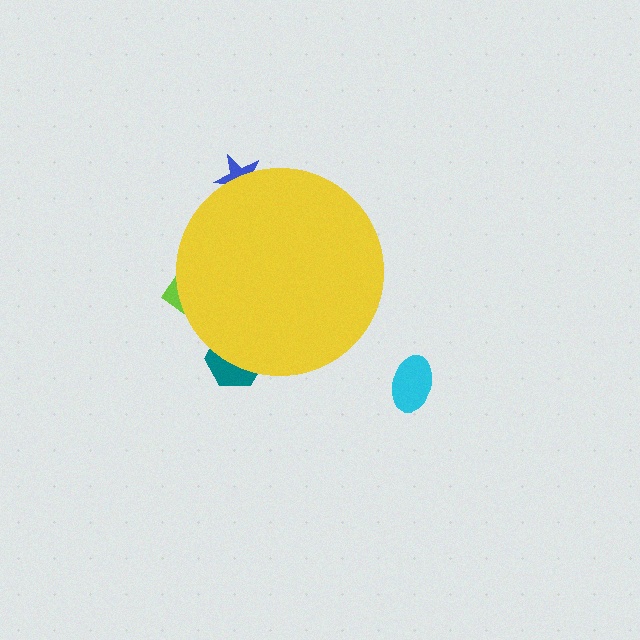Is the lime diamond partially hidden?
Yes, the lime diamond is partially hidden behind the yellow circle.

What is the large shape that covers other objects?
A yellow circle.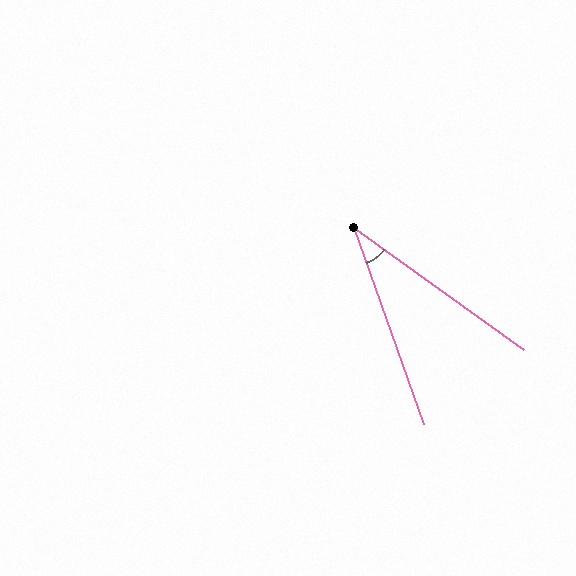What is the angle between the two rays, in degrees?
Approximately 35 degrees.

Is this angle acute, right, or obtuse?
It is acute.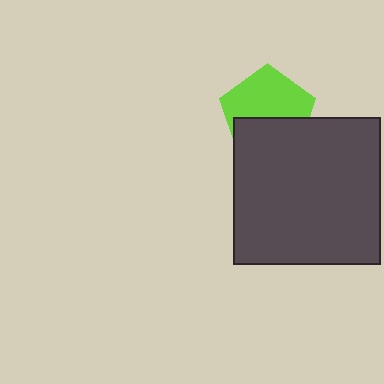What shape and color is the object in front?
The object in front is a dark gray square.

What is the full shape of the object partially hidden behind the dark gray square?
The partially hidden object is a lime pentagon.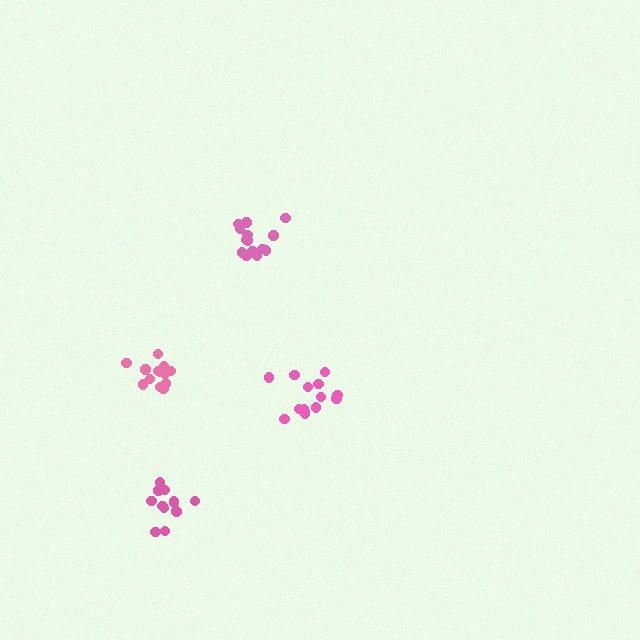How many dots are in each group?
Group 1: 13 dots, Group 2: 16 dots, Group 3: 14 dots, Group 4: 12 dots (55 total).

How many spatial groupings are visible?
There are 4 spatial groupings.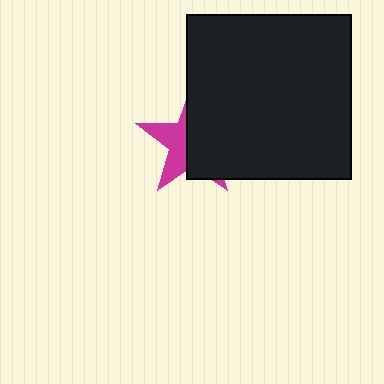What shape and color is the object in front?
The object in front is a black square.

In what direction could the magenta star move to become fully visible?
The magenta star could move left. That would shift it out from behind the black square entirely.